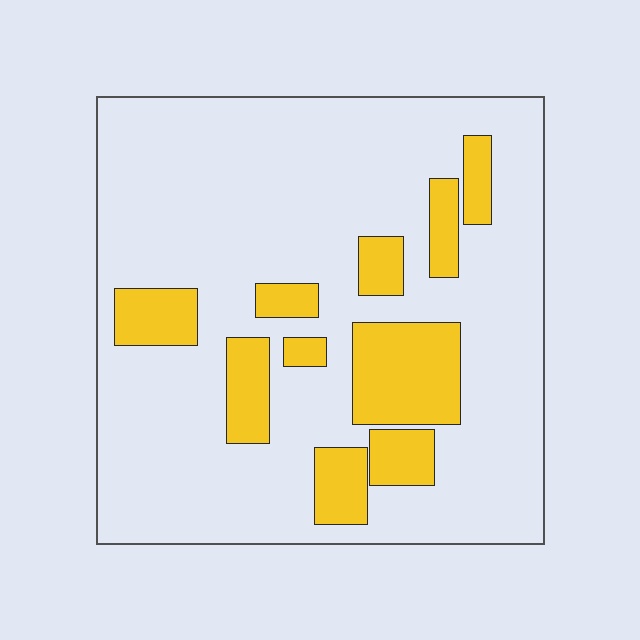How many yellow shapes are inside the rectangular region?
10.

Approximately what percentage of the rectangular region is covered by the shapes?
Approximately 20%.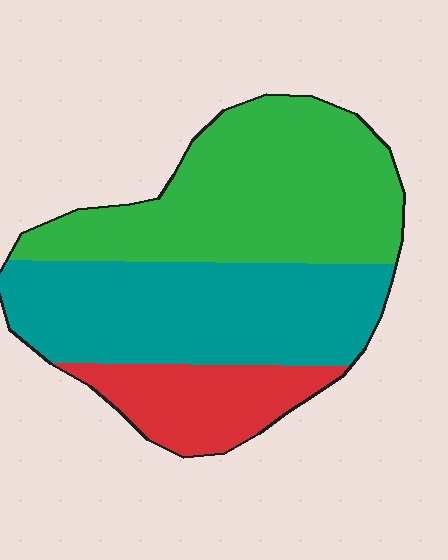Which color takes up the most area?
Green, at roughly 45%.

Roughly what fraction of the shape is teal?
Teal covers about 40% of the shape.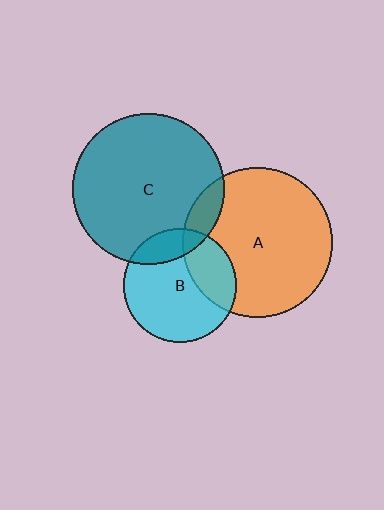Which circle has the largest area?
Circle C (teal).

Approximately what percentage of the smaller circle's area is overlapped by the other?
Approximately 15%.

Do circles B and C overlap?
Yes.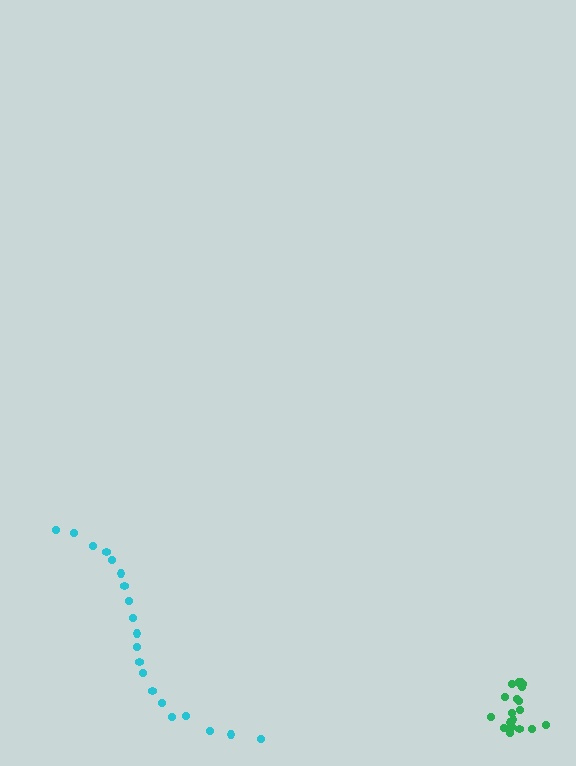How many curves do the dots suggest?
There are 2 distinct paths.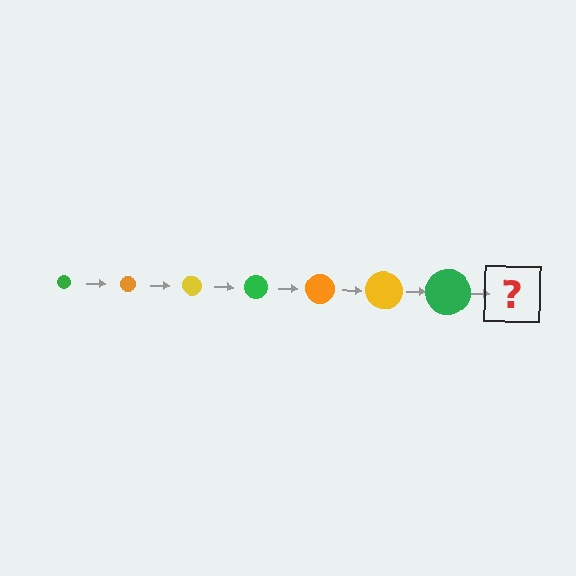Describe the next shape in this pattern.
It should be an orange circle, larger than the previous one.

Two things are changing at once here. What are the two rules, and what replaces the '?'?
The two rules are that the circle grows larger each step and the color cycles through green, orange, and yellow. The '?' should be an orange circle, larger than the previous one.